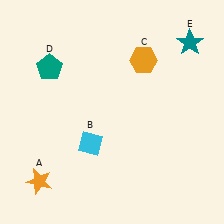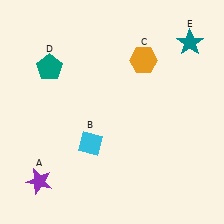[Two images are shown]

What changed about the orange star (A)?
In Image 1, A is orange. In Image 2, it changed to purple.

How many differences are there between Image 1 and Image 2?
There is 1 difference between the two images.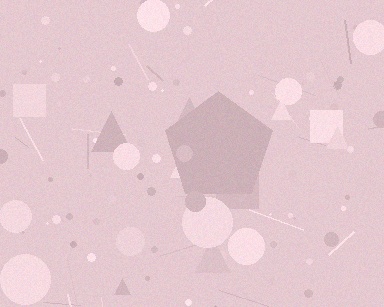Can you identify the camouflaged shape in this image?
The camouflaged shape is a pentagon.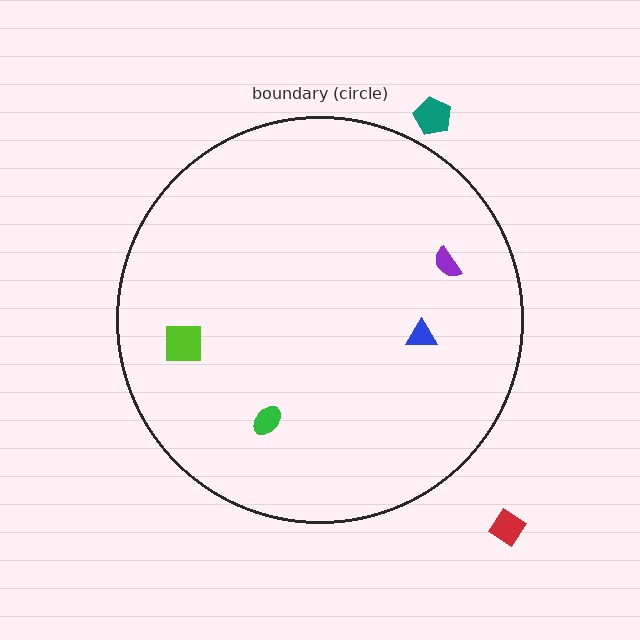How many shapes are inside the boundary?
4 inside, 2 outside.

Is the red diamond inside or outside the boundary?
Outside.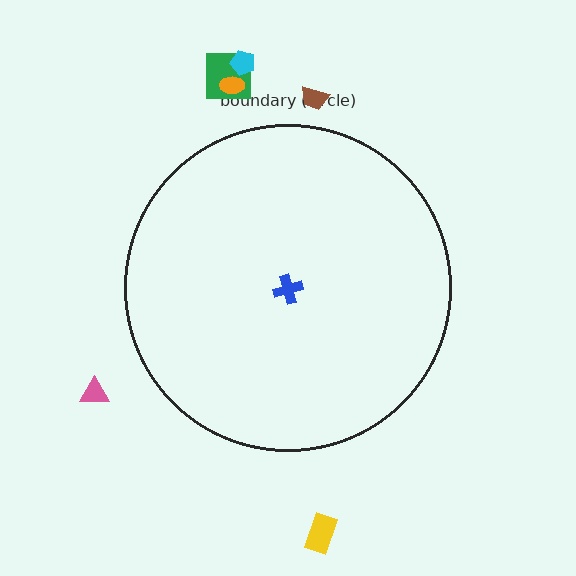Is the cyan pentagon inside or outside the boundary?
Outside.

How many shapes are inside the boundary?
1 inside, 6 outside.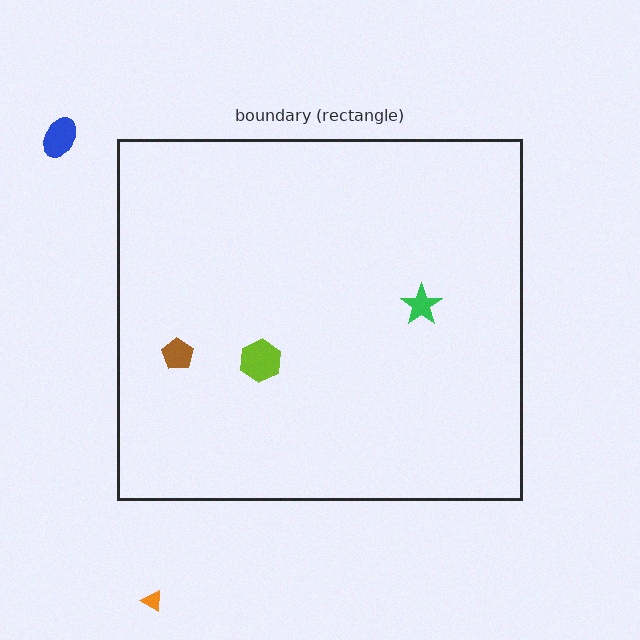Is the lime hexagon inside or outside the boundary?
Inside.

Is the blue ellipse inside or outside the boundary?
Outside.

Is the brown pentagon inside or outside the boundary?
Inside.